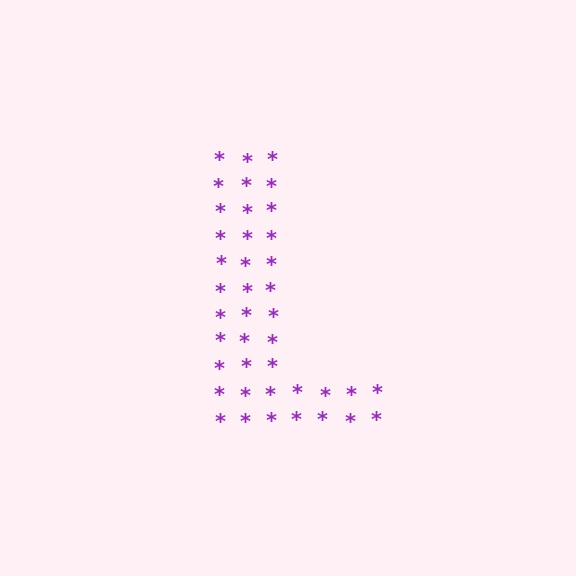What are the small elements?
The small elements are asterisks.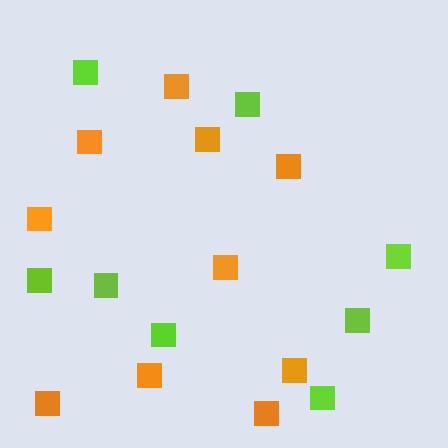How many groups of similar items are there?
There are 2 groups: one group of lime squares (8) and one group of orange squares (10).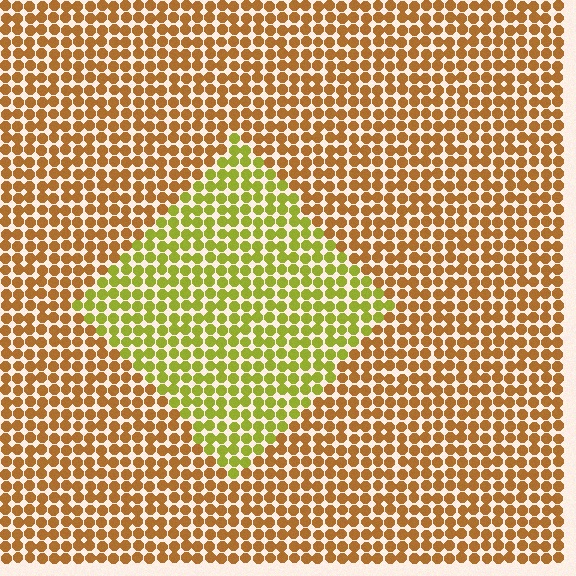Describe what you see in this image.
The image is filled with small brown elements in a uniform arrangement. A diamond-shaped region is visible where the elements are tinted to a slightly different hue, forming a subtle color boundary.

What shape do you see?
I see a diamond.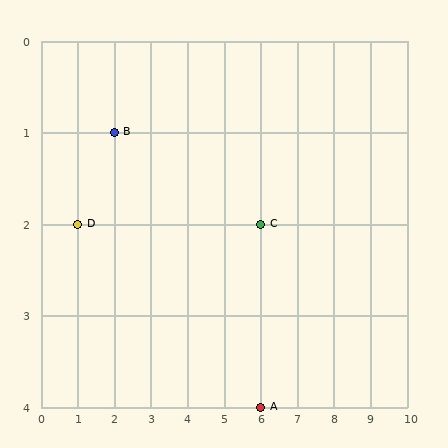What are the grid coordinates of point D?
Point D is at grid coordinates (1, 2).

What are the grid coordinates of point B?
Point B is at grid coordinates (2, 1).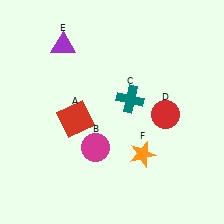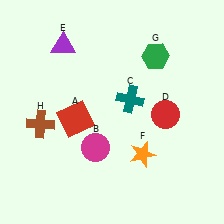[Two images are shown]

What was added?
A green hexagon (G), a brown cross (H) were added in Image 2.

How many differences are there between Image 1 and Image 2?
There are 2 differences between the two images.